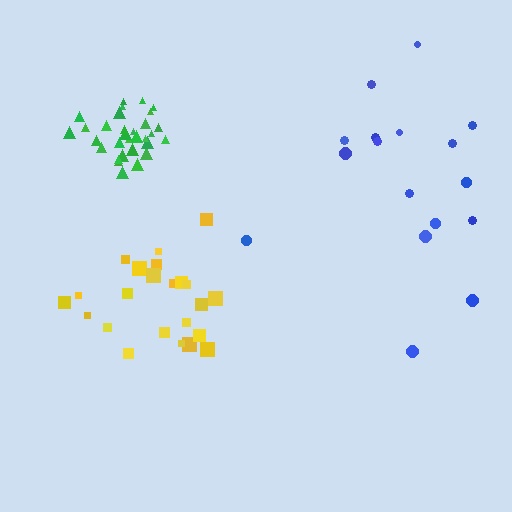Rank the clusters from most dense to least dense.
green, yellow, blue.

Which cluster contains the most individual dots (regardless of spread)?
Green (32).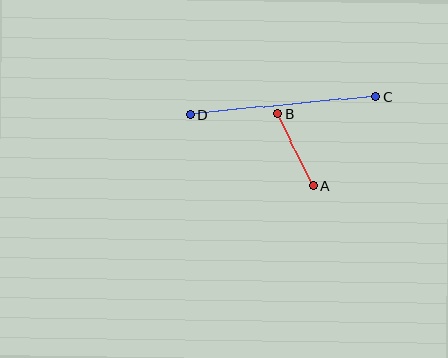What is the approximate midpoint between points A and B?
The midpoint is at approximately (296, 150) pixels.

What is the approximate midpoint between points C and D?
The midpoint is at approximately (283, 106) pixels.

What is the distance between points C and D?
The distance is approximately 186 pixels.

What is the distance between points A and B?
The distance is approximately 80 pixels.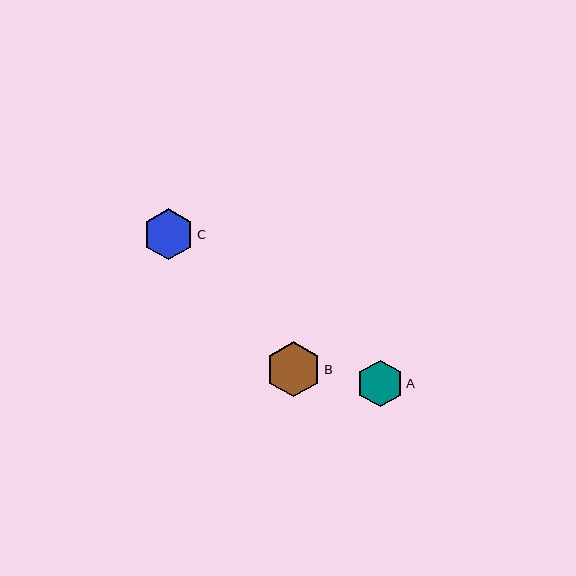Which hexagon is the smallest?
Hexagon A is the smallest with a size of approximately 47 pixels.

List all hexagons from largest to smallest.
From largest to smallest: B, C, A.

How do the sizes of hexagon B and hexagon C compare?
Hexagon B and hexagon C are approximately the same size.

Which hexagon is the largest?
Hexagon B is the largest with a size of approximately 55 pixels.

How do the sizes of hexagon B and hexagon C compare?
Hexagon B and hexagon C are approximately the same size.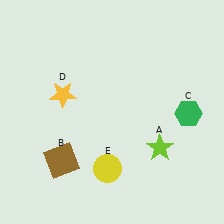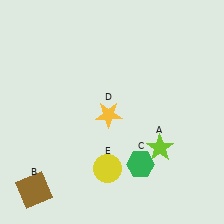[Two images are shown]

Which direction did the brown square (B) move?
The brown square (B) moved down.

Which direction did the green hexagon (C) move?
The green hexagon (C) moved down.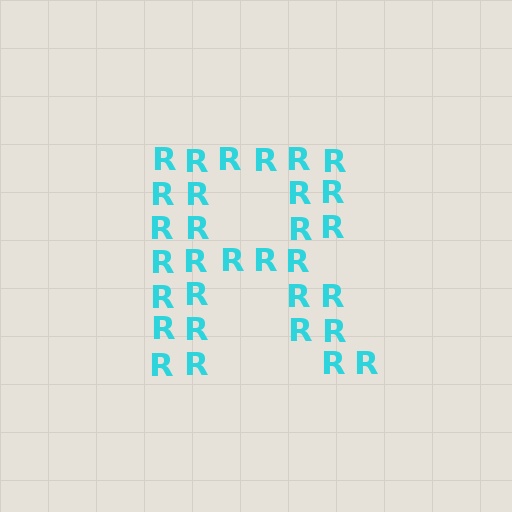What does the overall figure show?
The overall figure shows the letter R.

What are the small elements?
The small elements are letter R's.